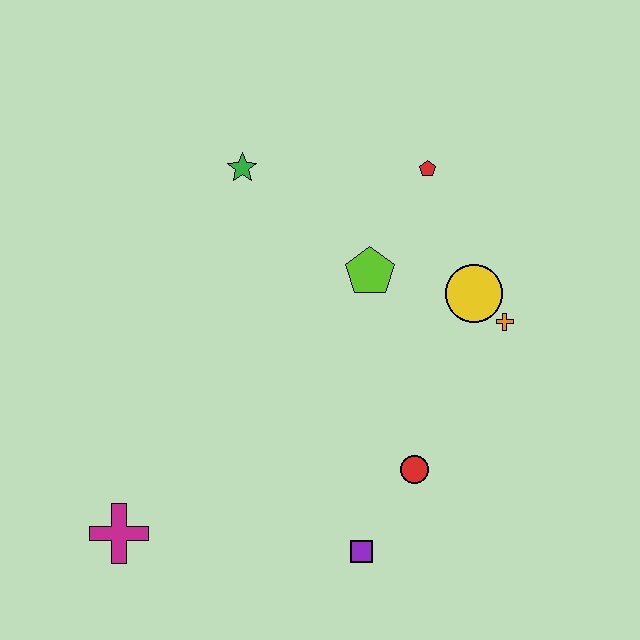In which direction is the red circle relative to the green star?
The red circle is below the green star.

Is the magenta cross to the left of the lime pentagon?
Yes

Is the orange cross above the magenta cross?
Yes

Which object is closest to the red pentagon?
The lime pentagon is closest to the red pentagon.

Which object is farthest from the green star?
The purple square is farthest from the green star.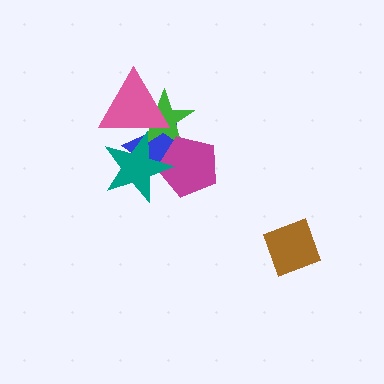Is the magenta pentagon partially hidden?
Yes, it is partially covered by another shape.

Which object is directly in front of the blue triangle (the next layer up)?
The green star is directly in front of the blue triangle.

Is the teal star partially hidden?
Yes, it is partially covered by another shape.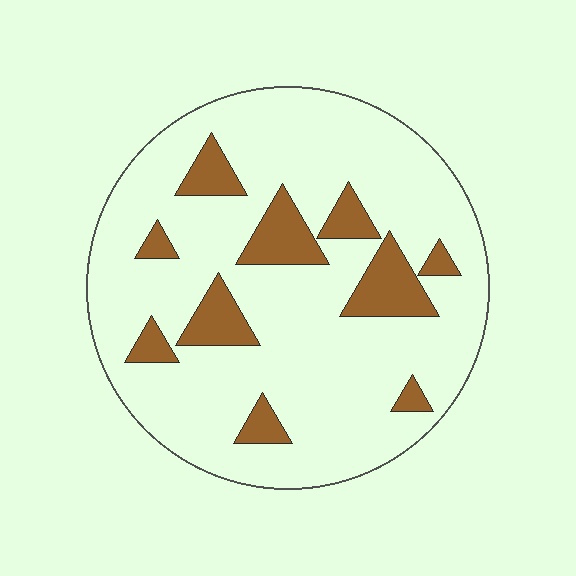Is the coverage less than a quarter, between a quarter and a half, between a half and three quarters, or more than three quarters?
Less than a quarter.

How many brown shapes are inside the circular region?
10.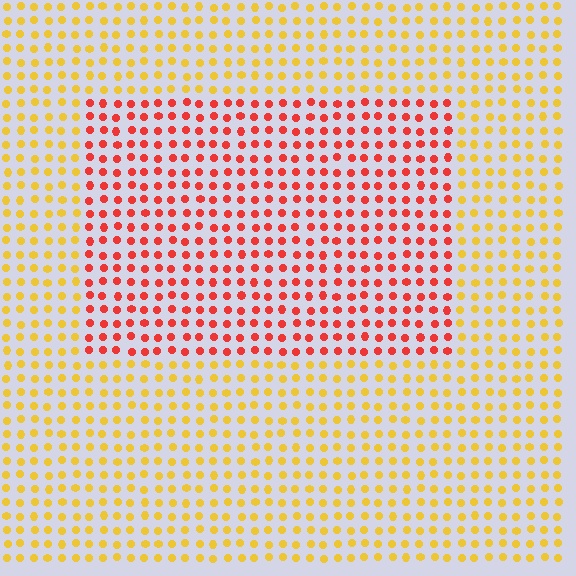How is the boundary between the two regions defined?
The boundary is defined purely by a slight shift in hue (about 47 degrees). Spacing, size, and orientation are identical on both sides.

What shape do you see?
I see a rectangle.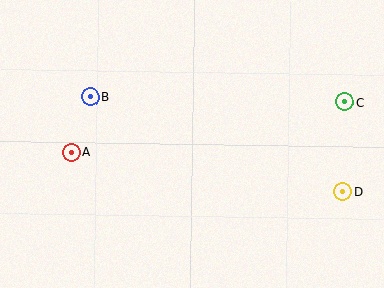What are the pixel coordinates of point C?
Point C is at (344, 102).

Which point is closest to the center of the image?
Point B at (90, 96) is closest to the center.